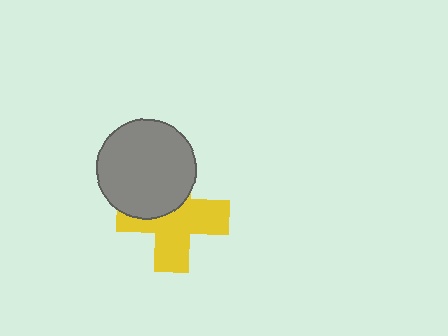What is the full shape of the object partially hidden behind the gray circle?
The partially hidden object is a yellow cross.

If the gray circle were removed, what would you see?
You would see the complete yellow cross.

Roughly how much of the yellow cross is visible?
About half of it is visible (roughly 62%).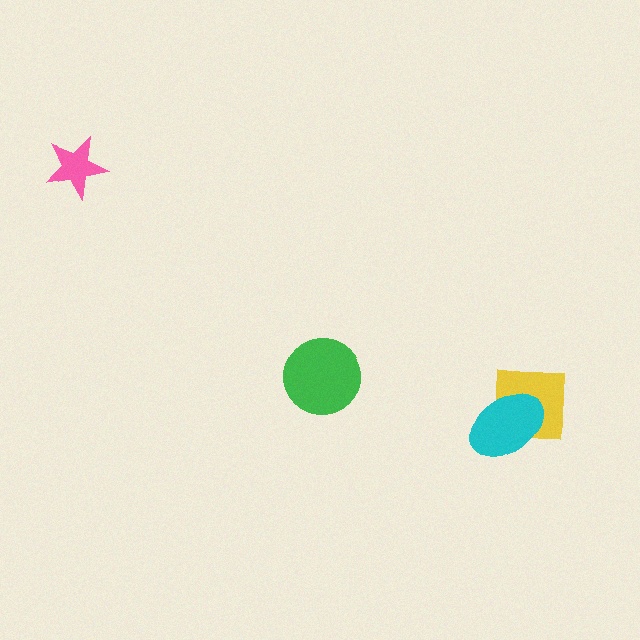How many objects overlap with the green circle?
0 objects overlap with the green circle.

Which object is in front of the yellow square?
The cyan ellipse is in front of the yellow square.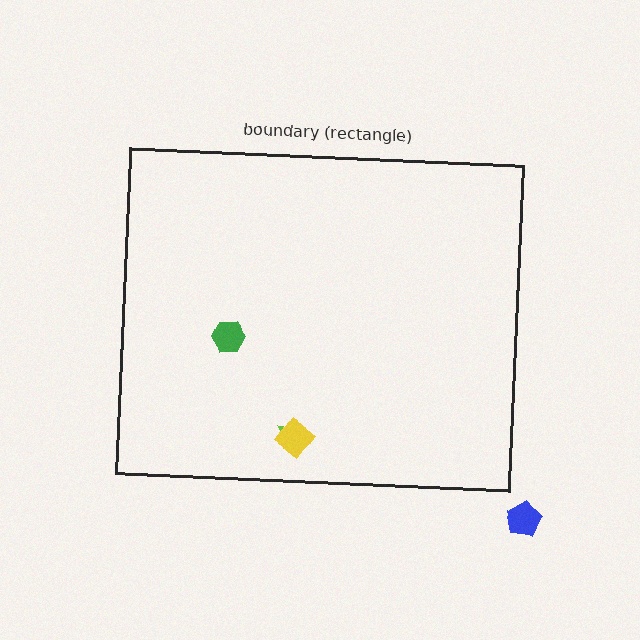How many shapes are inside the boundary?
3 inside, 1 outside.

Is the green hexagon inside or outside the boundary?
Inside.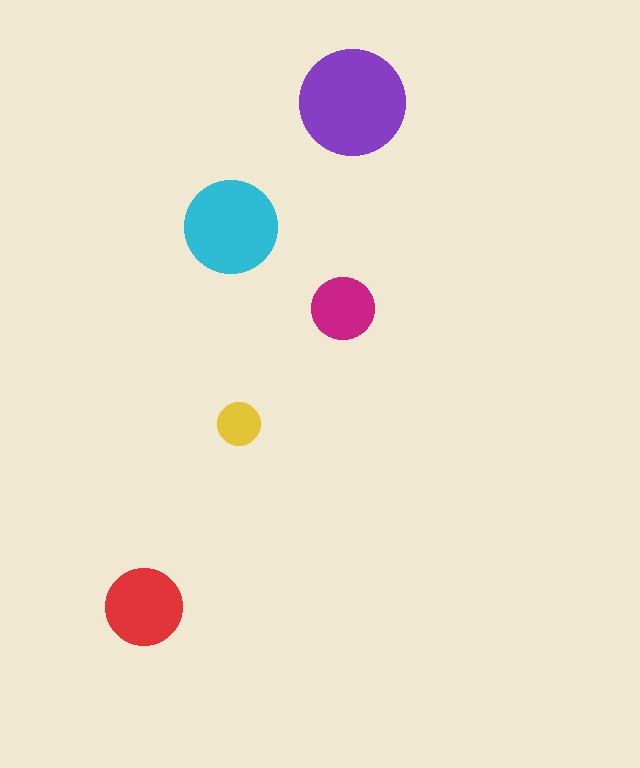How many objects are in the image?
There are 5 objects in the image.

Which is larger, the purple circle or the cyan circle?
The purple one.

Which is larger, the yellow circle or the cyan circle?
The cyan one.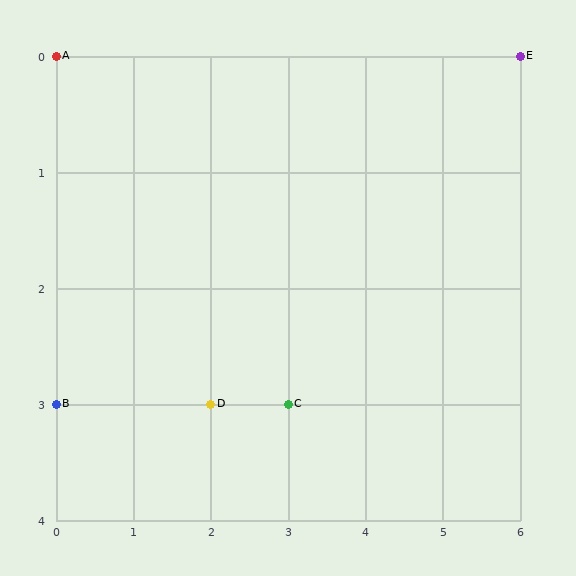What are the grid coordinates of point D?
Point D is at grid coordinates (2, 3).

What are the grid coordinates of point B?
Point B is at grid coordinates (0, 3).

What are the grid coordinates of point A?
Point A is at grid coordinates (0, 0).